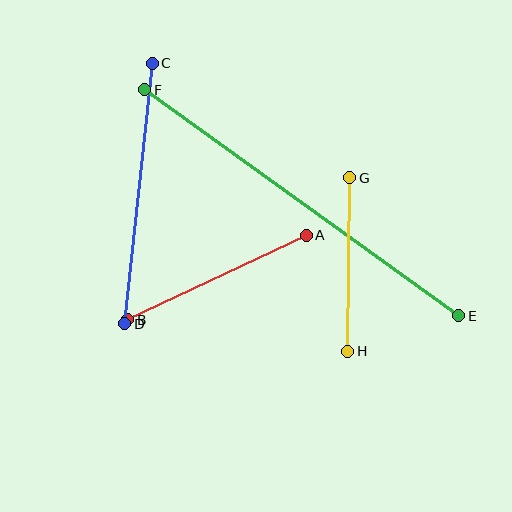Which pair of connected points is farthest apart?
Points E and F are farthest apart.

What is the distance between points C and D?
The distance is approximately 262 pixels.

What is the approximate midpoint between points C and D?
The midpoint is at approximately (139, 193) pixels.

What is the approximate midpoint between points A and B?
The midpoint is at approximately (217, 277) pixels.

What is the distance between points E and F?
The distance is approximately 387 pixels.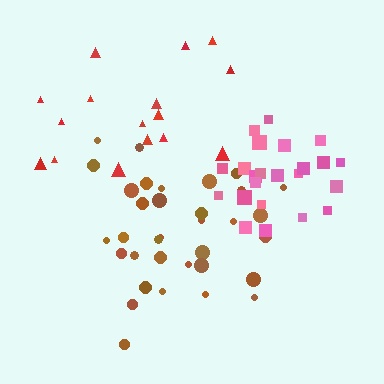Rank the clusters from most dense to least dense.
pink, brown, red.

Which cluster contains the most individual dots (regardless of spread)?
Brown (34).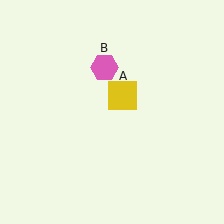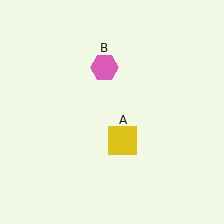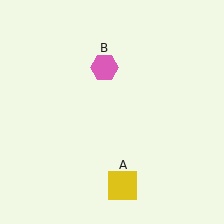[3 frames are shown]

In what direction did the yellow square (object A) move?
The yellow square (object A) moved down.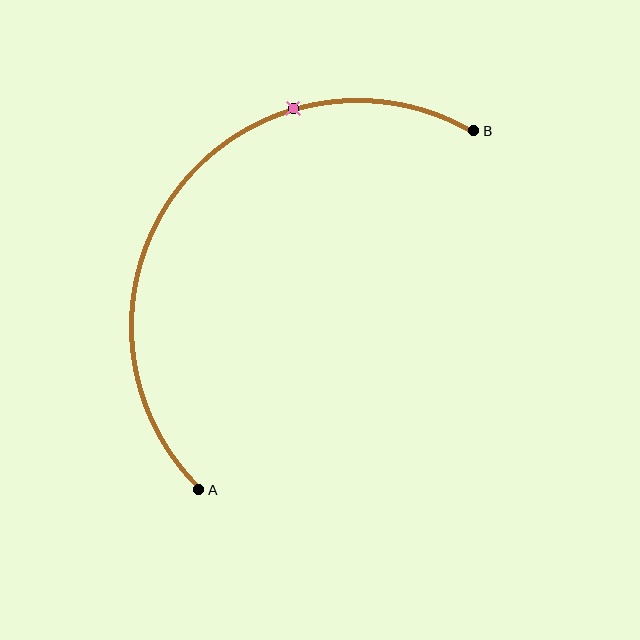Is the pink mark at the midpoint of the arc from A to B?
No. The pink mark lies on the arc but is closer to endpoint B. The arc midpoint would be at the point on the curve equidistant along the arc from both A and B.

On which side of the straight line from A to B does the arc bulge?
The arc bulges above and to the left of the straight line connecting A and B.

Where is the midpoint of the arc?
The arc midpoint is the point on the curve farthest from the straight line joining A and B. It sits above and to the left of that line.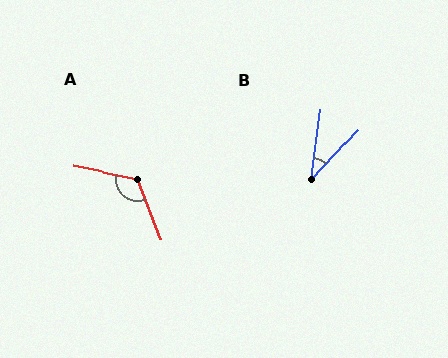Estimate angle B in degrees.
Approximately 35 degrees.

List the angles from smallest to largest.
B (35°), A (123°).